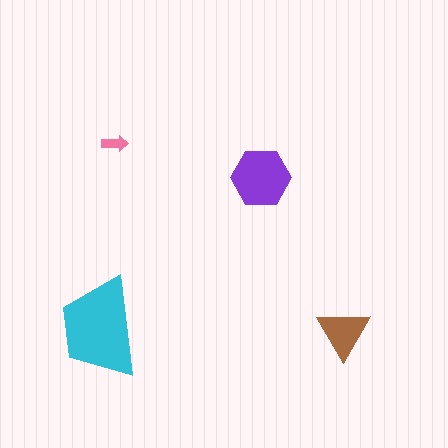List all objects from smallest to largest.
The pink arrow, the brown triangle, the purple hexagon, the cyan trapezoid.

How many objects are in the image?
There are 4 objects in the image.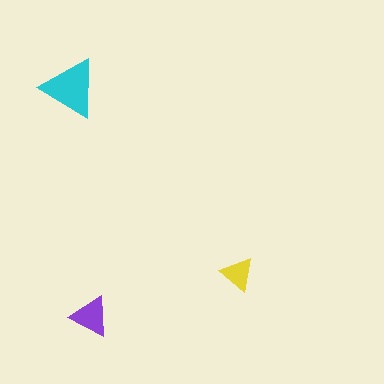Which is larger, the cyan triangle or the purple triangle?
The cyan one.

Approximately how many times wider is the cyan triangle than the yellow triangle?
About 1.5 times wider.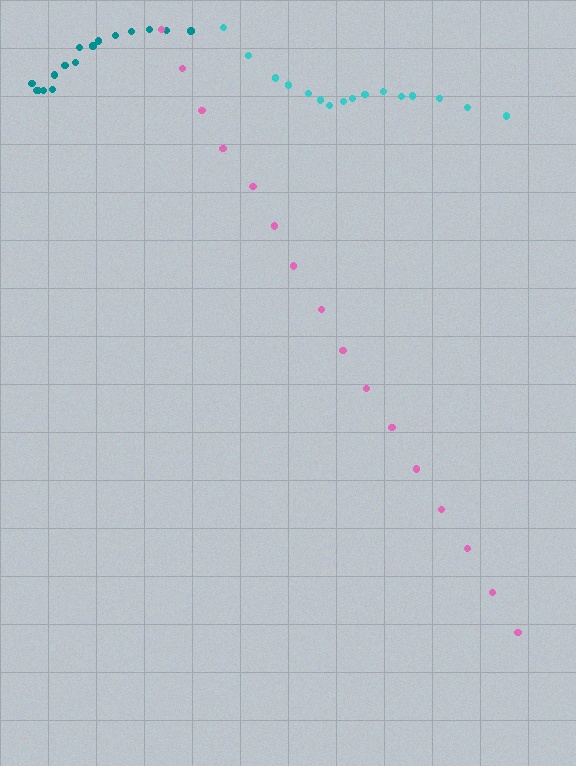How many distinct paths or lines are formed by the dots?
There are 3 distinct paths.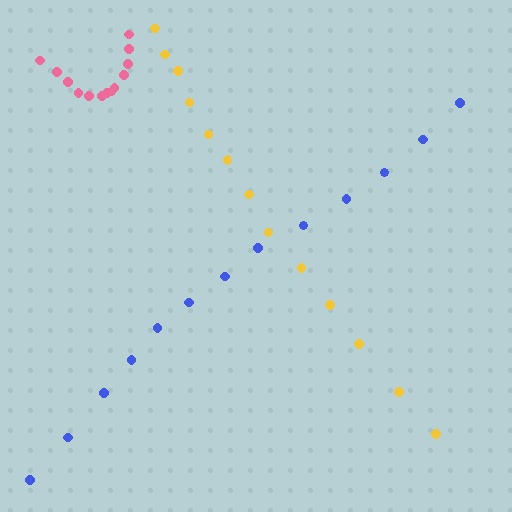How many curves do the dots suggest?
There are 3 distinct paths.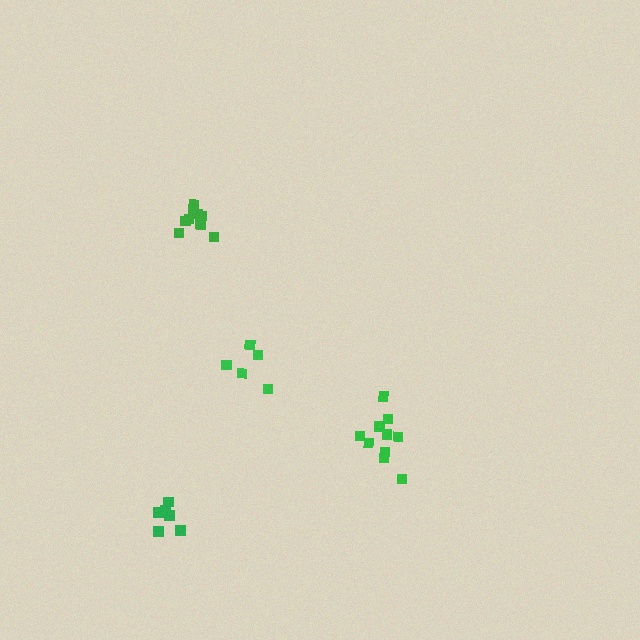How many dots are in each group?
Group 1: 10 dots, Group 2: 5 dots, Group 3: 6 dots, Group 4: 9 dots (30 total).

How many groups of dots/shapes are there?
There are 4 groups.